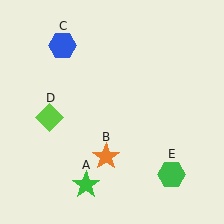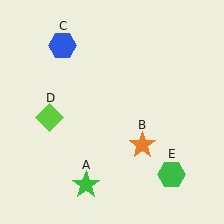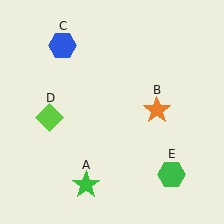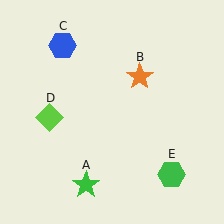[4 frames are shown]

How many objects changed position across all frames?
1 object changed position: orange star (object B).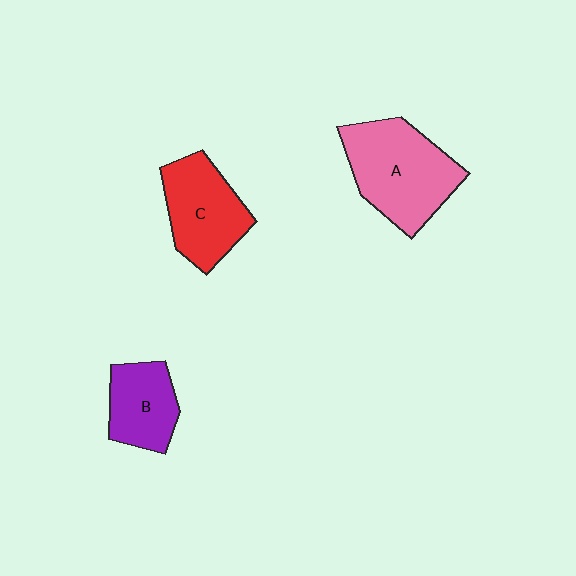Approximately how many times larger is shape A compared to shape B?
Approximately 1.7 times.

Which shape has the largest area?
Shape A (pink).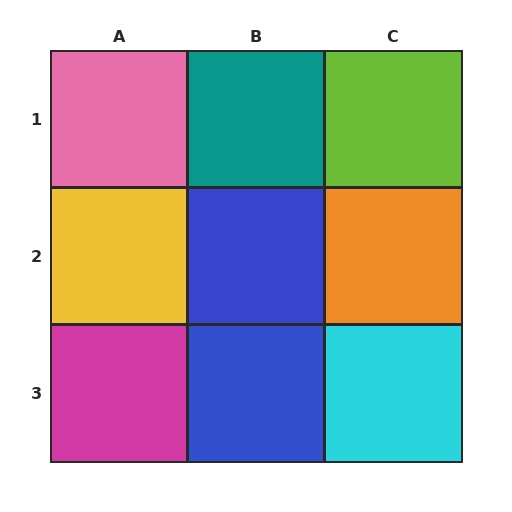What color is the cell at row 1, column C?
Lime.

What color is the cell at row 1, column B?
Teal.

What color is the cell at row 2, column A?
Yellow.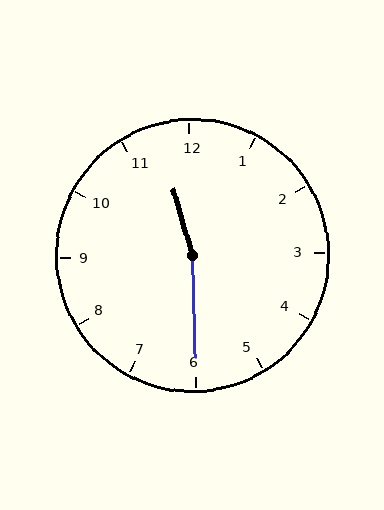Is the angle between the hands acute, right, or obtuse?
It is obtuse.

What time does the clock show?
11:30.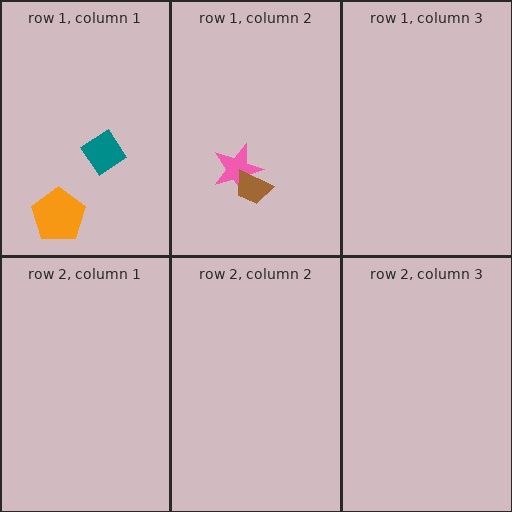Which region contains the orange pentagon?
The row 1, column 1 region.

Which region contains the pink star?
The row 1, column 2 region.